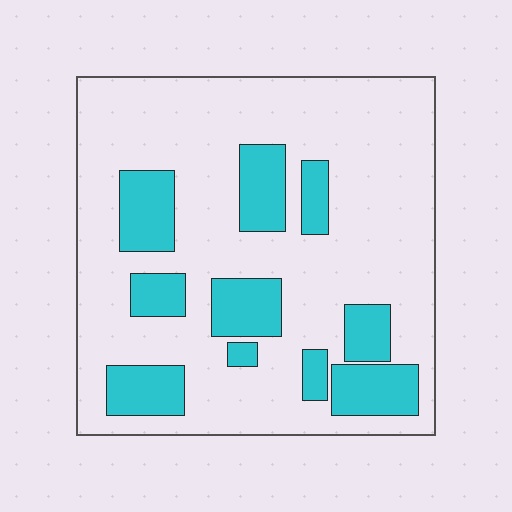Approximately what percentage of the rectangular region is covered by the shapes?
Approximately 25%.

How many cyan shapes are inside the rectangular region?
10.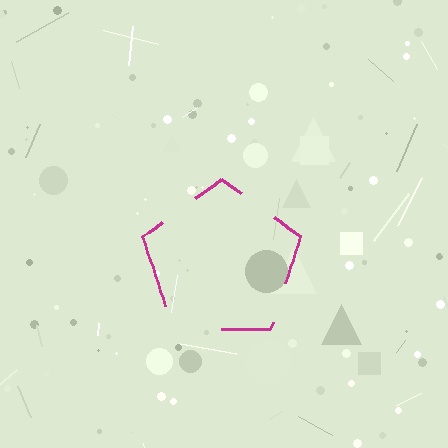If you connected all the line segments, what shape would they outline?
They would outline a pentagon.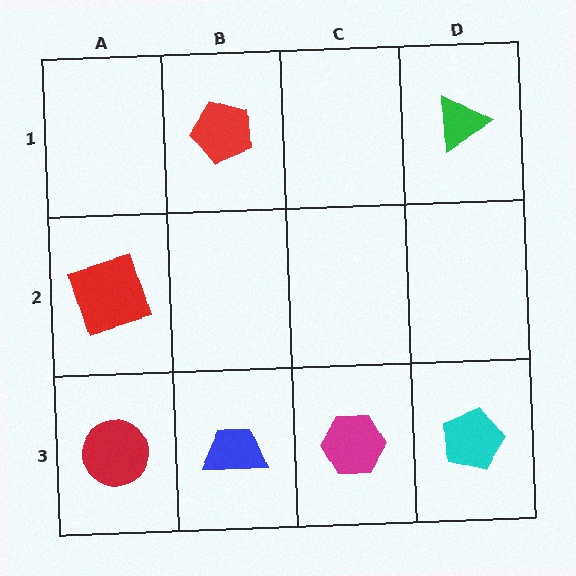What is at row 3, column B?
A blue trapezoid.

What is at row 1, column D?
A green triangle.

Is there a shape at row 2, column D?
No, that cell is empty.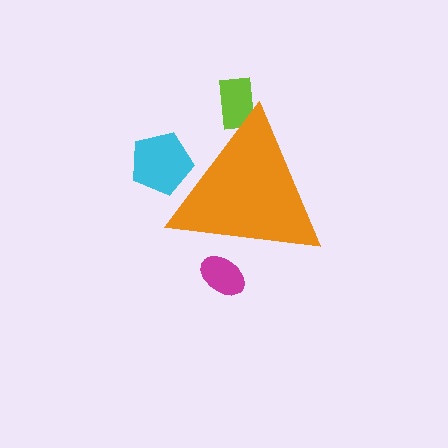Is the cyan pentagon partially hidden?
Yes, the cyan pentagon is partially hidden behind the orange triangle.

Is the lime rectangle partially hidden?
Yes, the lime rectangle is partially hidden behind the orange triangle.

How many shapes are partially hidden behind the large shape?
3 shapes are partially hidden.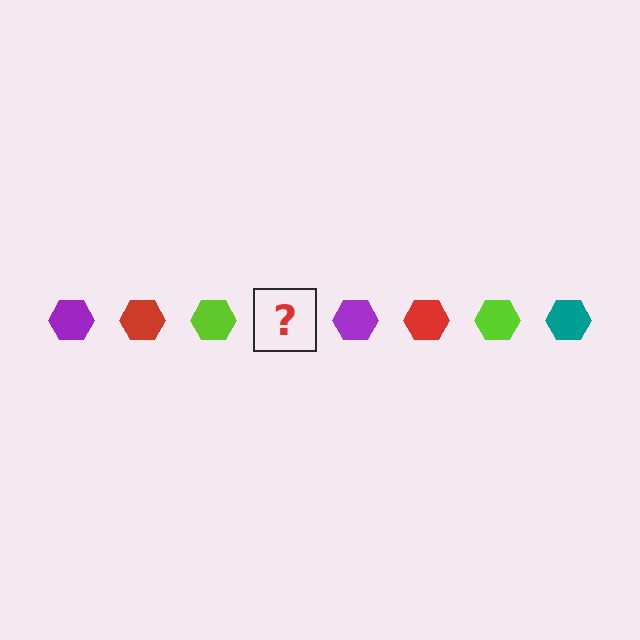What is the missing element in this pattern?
The missing element is a teal hexagon.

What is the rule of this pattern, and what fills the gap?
The rule is that the pattern cycles through purple, red, lime, teal hexagons. The gap should be filled with a teal hexagon.